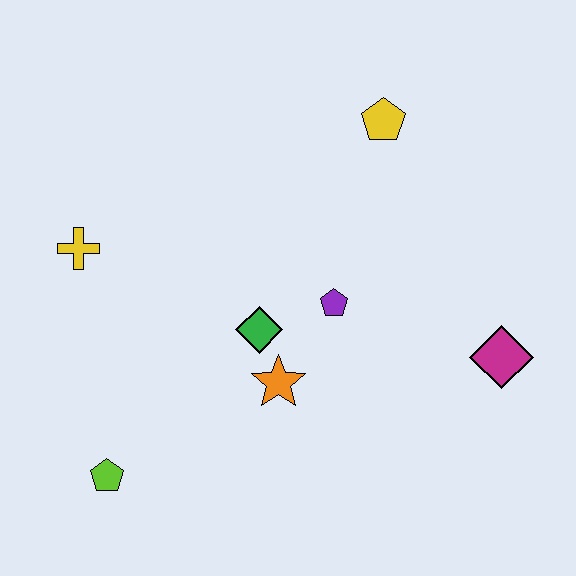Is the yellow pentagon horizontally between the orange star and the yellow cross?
No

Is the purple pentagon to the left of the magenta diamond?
Yes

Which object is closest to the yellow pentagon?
The purple pentagon is closest to the yellow pentagon.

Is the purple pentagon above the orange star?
Yes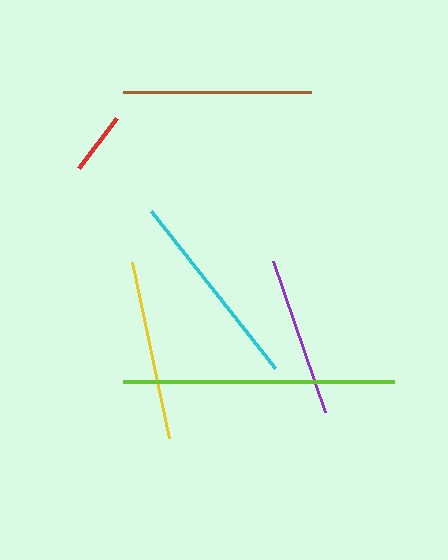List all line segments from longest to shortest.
From longest to shortest: lime, cyan, brown, yellow, purple, red.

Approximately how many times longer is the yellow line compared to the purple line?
The yellow line is approximately 1.1 times the length of the purple line.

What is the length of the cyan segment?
The cyan segment is approximately 200 pixels long.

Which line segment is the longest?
The lime line is the longest at approximately 271 pixels.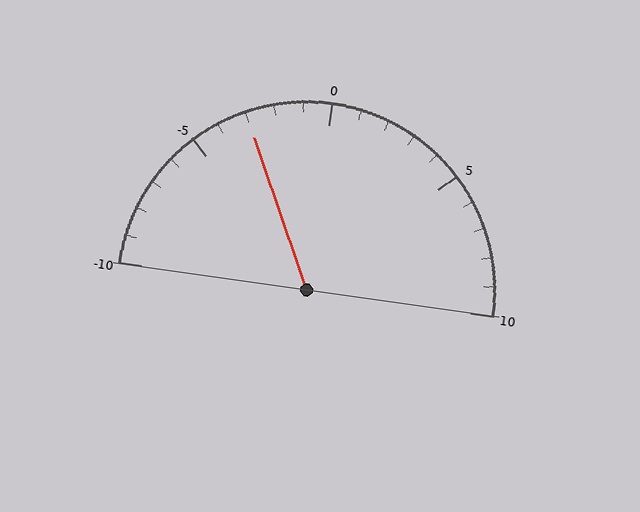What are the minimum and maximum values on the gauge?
The gauge ranges from -10 to 10.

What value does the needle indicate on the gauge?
The needle indicates approximately -3.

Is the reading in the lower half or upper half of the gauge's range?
The reading is in the lower half of the range (-10 to 10).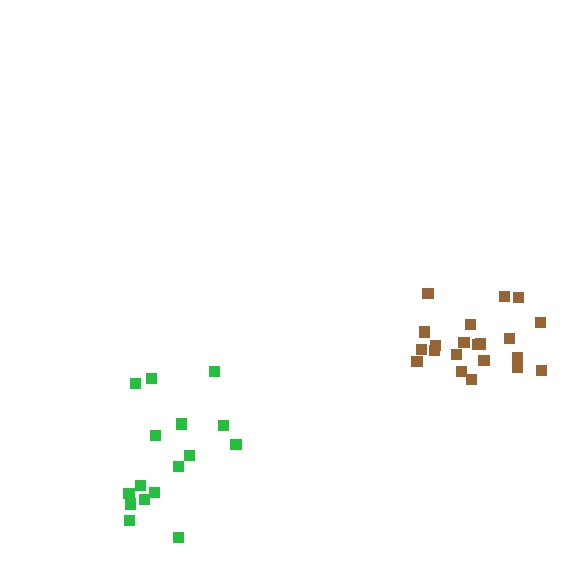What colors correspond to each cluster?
The clusters are colored: green, brown.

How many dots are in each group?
Group 1: 16 dots, Group 2: 21 dots (37 total).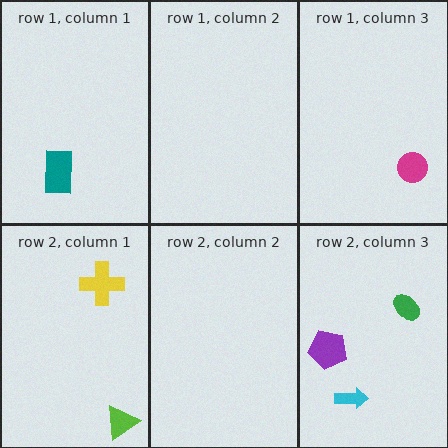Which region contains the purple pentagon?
The row 2, column 3 region.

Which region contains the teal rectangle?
The row 1, column 1 region.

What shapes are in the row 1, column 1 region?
The teal rectangle.